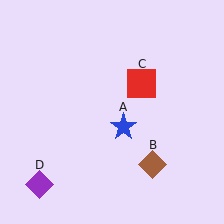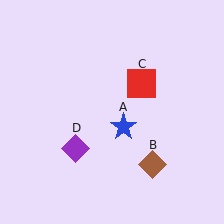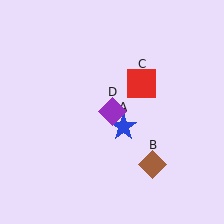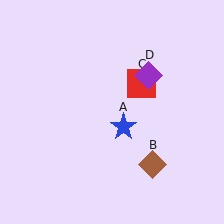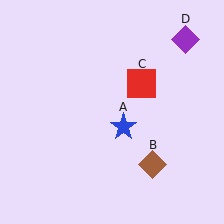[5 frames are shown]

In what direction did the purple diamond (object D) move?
The purple diamond (object D) moved up and to the right.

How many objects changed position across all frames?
1 object changed position: purple diamond (object D).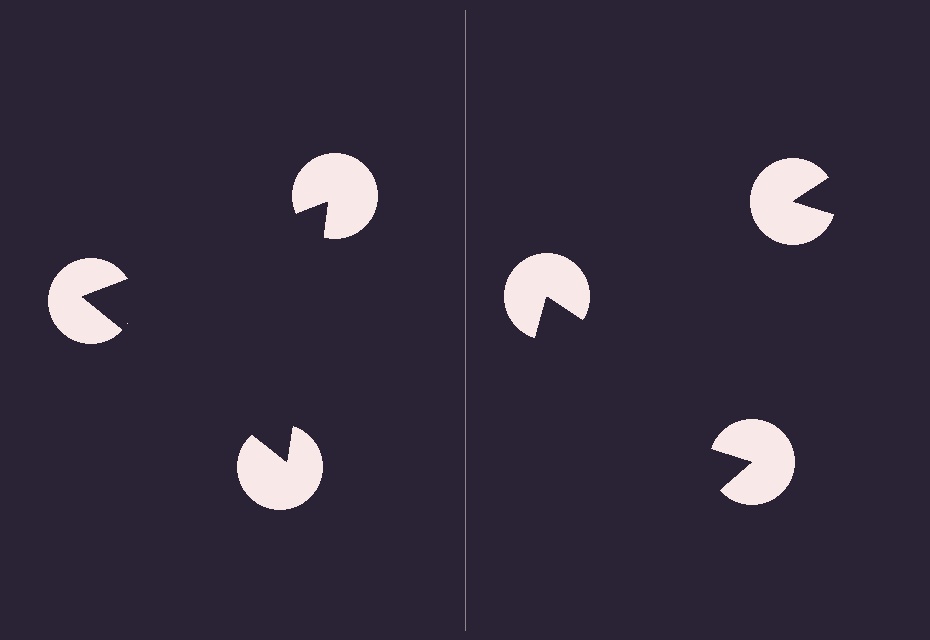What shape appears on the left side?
An illusory triangle.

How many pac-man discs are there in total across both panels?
6 — 3 on each side.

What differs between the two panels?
The pac-man discs are positioned identically on both sides; only the wedge orientations differ. On the left they align to a triangle; on the right they are misaligned.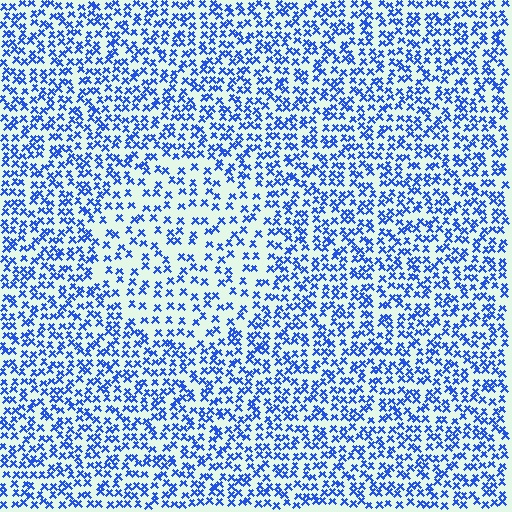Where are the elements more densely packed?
The elements are more densely packed outside the circle boundary.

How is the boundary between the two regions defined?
The boundary is defined by a change in element density (approximately 1.8x ratio). All elements are the same color, size, and shape.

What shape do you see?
I see a circle.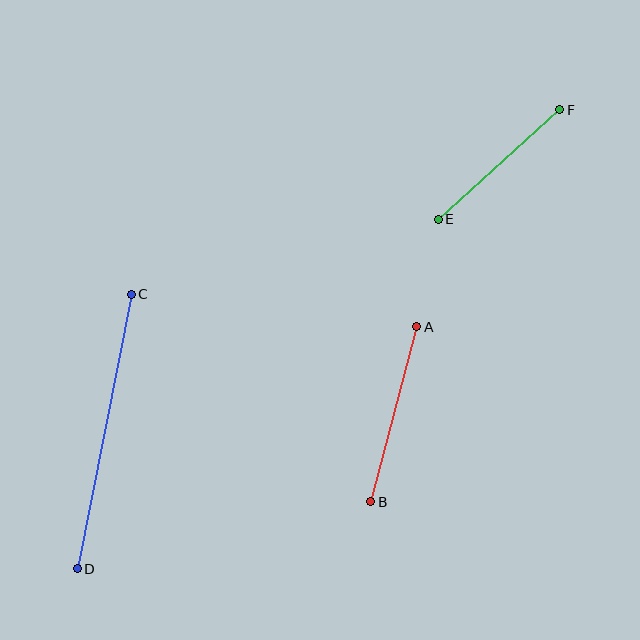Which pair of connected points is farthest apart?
Points C and D are farthest apart.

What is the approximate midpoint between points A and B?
The midpoint is at approximately (394, 414) pixels.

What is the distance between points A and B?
The distance is approximately 181 pixels.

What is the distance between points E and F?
The distance is approximately 164 pixels.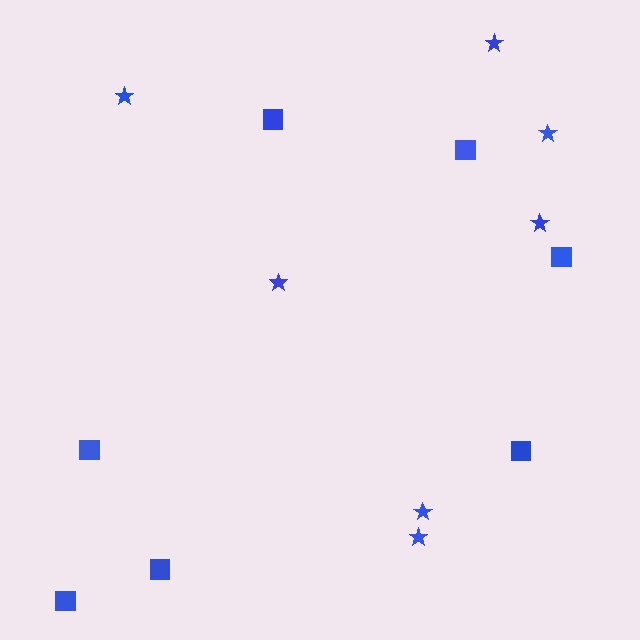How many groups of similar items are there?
There are 2 groups: one group of squares (7) and one group of stars (7).